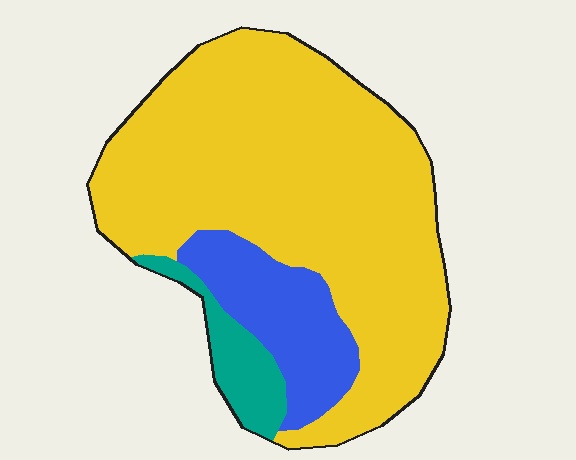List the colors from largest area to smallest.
From largest to smallest: yellow, blue, teal.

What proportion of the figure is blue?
Blue covers 16% of the figure.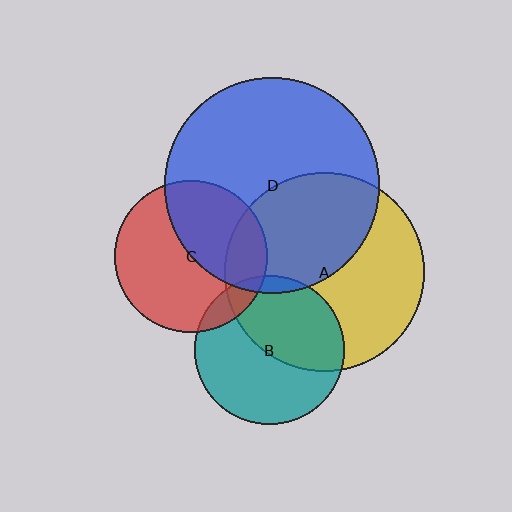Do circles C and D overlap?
Yes.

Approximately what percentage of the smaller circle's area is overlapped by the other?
Approximately 40%.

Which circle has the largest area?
Circle D (blue).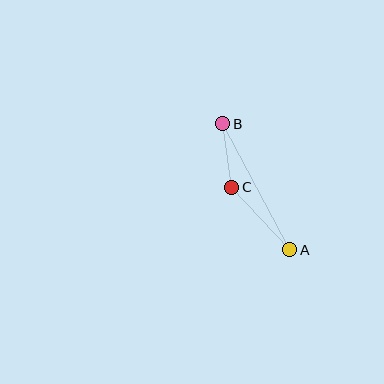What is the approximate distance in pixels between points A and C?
The distance between A and C is approximately 85 pixels.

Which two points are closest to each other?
Points B and C are closest to each other.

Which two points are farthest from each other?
Points A and B are farthest from each other.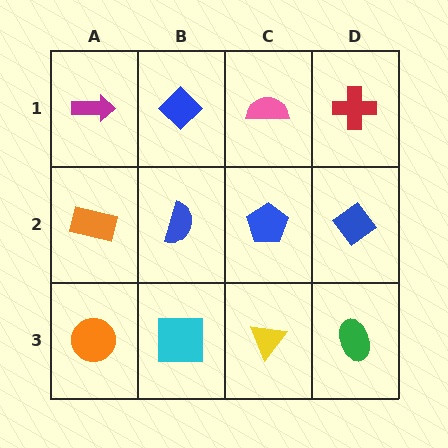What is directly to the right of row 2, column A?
A blue semicircle.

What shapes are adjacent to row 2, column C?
A pink semicircle (row 1, column C), a yellow triangle (row 3, column C), a blue semicircle (row 2, column B), a blue diamond (row 2, column D).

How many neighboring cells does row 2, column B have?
4.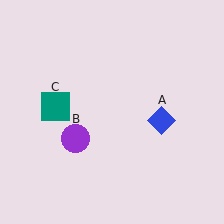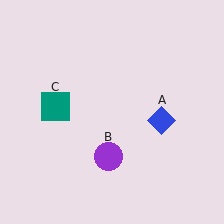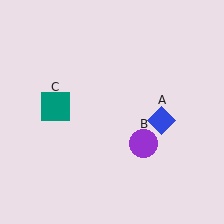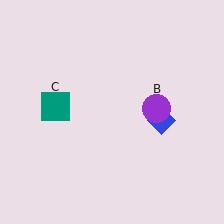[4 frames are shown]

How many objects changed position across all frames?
1 object changed position: purple circle (object B).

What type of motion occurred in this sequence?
The purple circle (object B) rotated counterclockwise around the center of the scene.